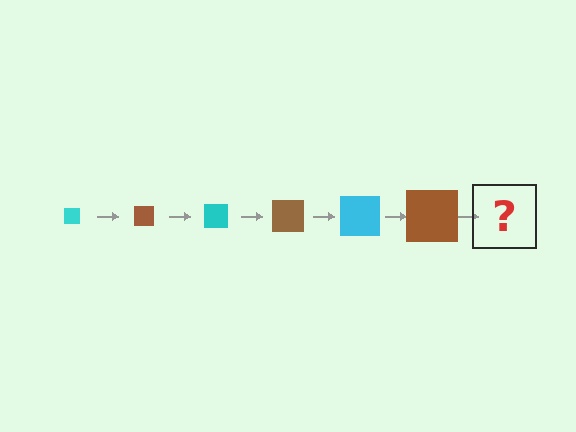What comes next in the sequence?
The next element should be a cyan square, larger than the previous one.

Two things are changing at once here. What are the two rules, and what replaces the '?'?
The two rules are that the square grows larger each step and the color cycles through cyan and brown. The '?' should be a cyan square, larger than the previous one.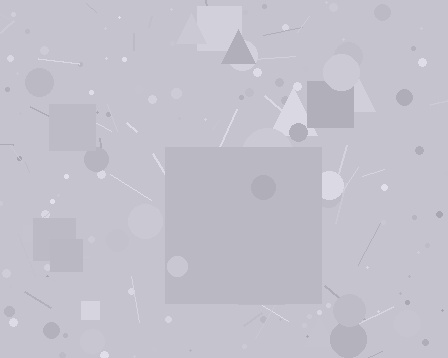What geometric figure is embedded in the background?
A square is embedded in the background.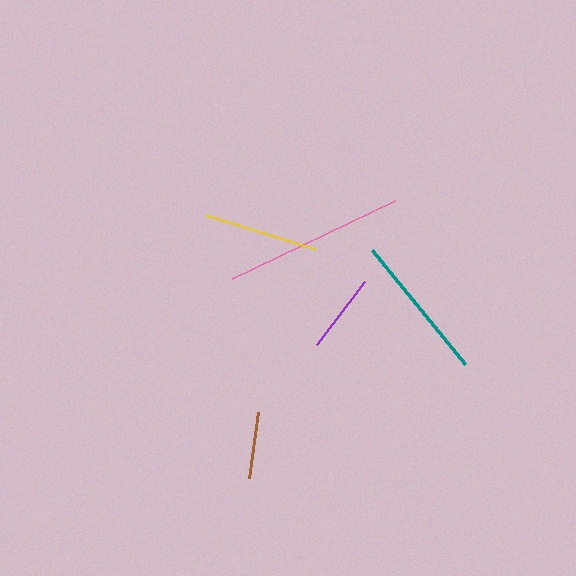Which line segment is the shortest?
The brown line is the shortest at approximately 67 pixels.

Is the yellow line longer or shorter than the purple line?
The yellow line is longer than the purple line.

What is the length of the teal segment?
The teal segment is approximately 147 pixels long.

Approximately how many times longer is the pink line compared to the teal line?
The pink line is approximately 1.2 times the length of the teal line.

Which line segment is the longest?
The pink line is the longest at approximately 181 pixels.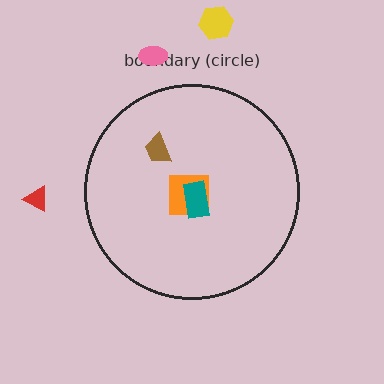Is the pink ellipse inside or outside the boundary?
Outside.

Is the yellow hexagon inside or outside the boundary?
Outside.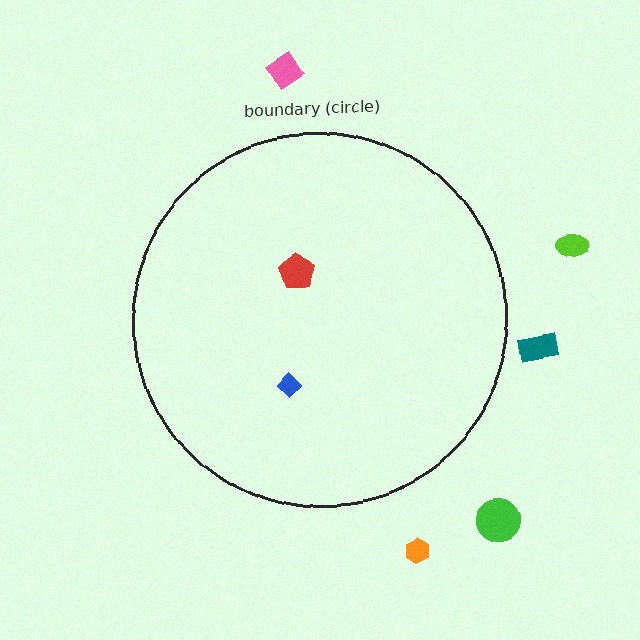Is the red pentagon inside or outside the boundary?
Inside.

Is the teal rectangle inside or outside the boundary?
Outside.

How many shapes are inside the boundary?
2 inside, 5 outside.